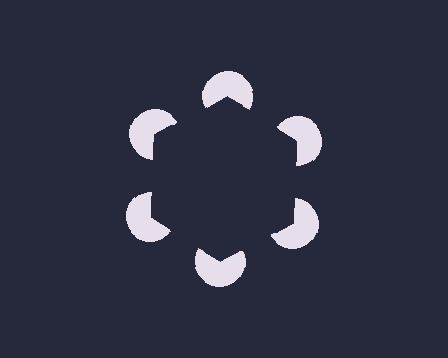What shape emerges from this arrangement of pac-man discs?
An illusory hexagon — its edges are inferred from the aligned wedge cuts in the pac-man discs, not physically drawn.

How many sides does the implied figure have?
6 sides.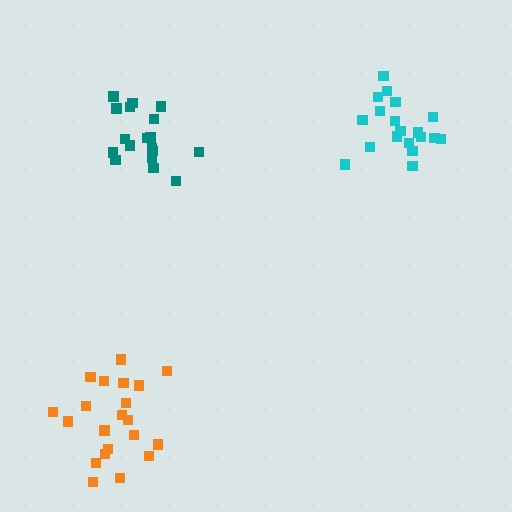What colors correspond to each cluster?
The clusters are colored: cyan, orange, teal.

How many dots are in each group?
Group 1: 19 dots, Group 2: 21 dots, Group 3: 18 dots (58 total).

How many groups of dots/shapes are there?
There are 3 groups.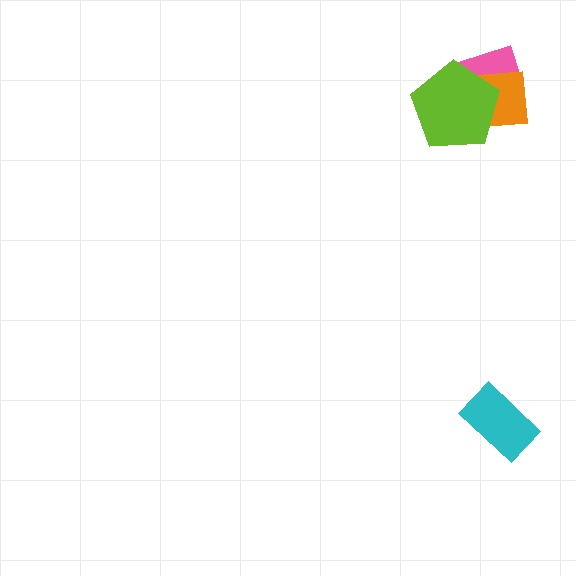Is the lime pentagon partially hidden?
No, no other shape covers it.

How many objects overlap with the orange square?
2 objects overlap with the orange square.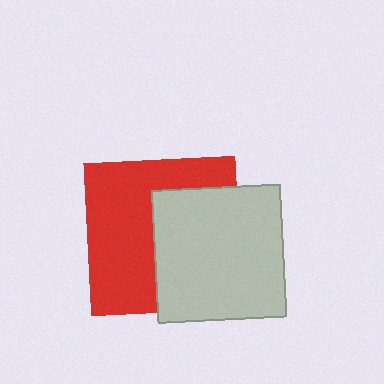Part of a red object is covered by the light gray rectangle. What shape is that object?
It is a square.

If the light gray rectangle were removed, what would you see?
You would see the complete red square.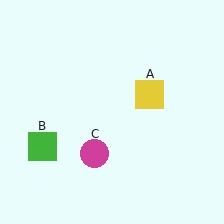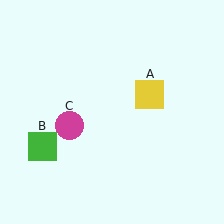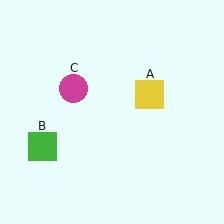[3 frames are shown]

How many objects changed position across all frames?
1 object changed position: magenta circle (object C).